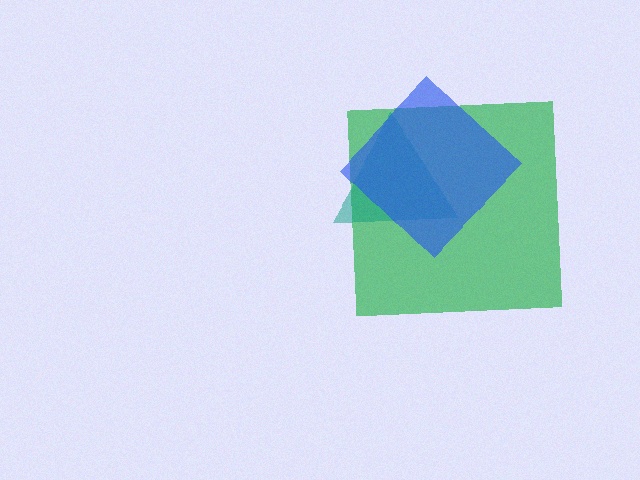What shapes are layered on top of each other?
The layered shapes are: a green square, a teal triangle, a blue diamond.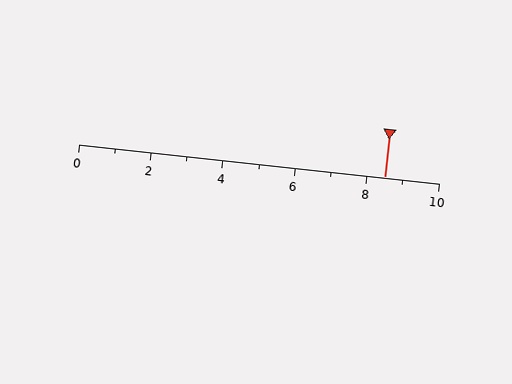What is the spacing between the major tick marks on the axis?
The major ticks are spaced 2 apart.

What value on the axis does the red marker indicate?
The marker indicates approximately 8.5.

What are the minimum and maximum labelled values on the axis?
The axis runs from 0 to 10.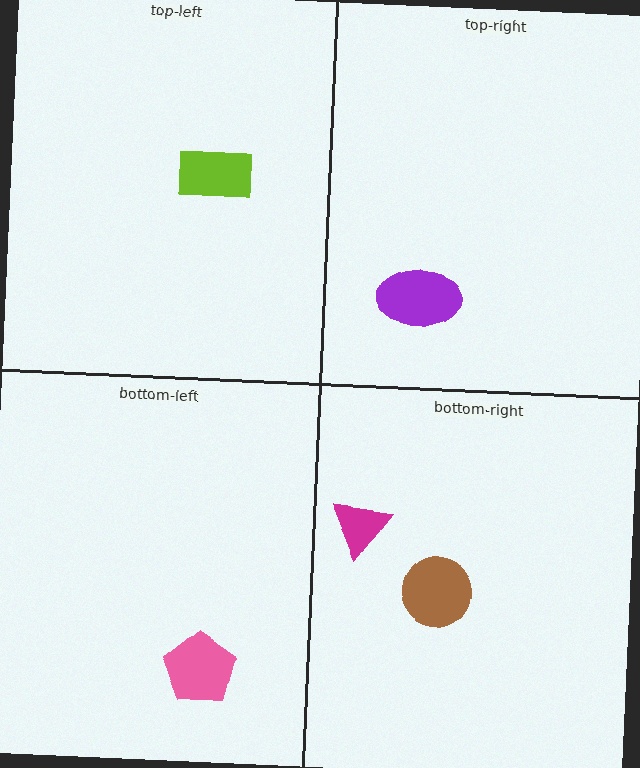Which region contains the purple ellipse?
The top-right region.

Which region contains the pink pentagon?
The bottom-left region.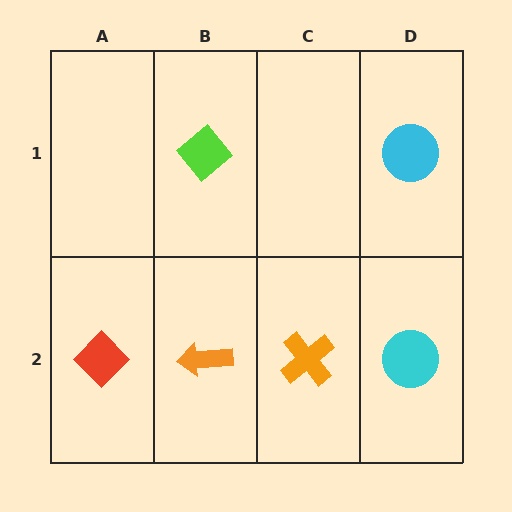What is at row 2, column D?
A cyan circle.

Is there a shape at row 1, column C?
No, that cell is empty.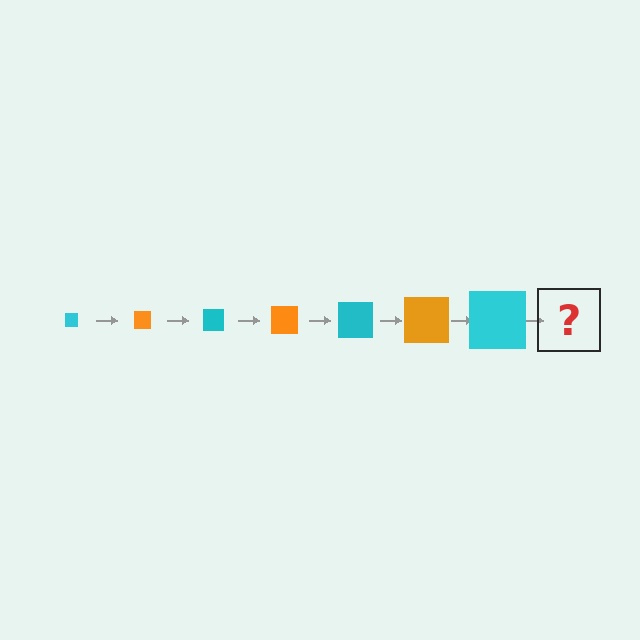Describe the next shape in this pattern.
It should be an orange square, larger than the previous one.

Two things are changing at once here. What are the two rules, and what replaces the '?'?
The two rules are that the square grows larger each step and the color cycles through cyan and orange. The '?' should be an orange square, larger than the previous one.